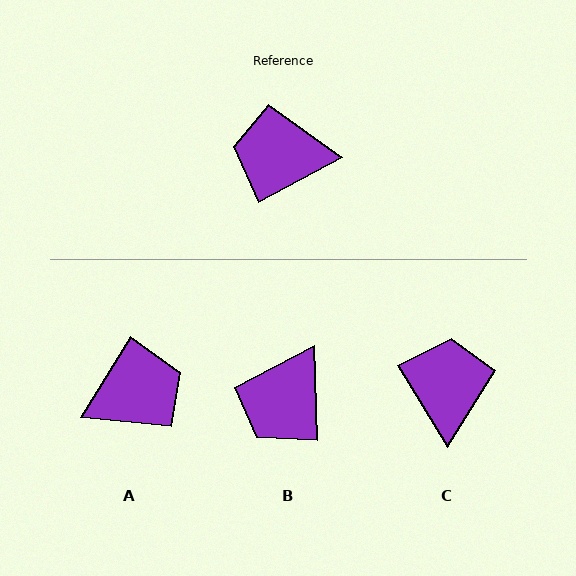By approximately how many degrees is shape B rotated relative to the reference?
Approximately 63 degrees counter-clockwise.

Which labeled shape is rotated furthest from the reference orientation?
A, about 150 degrees away.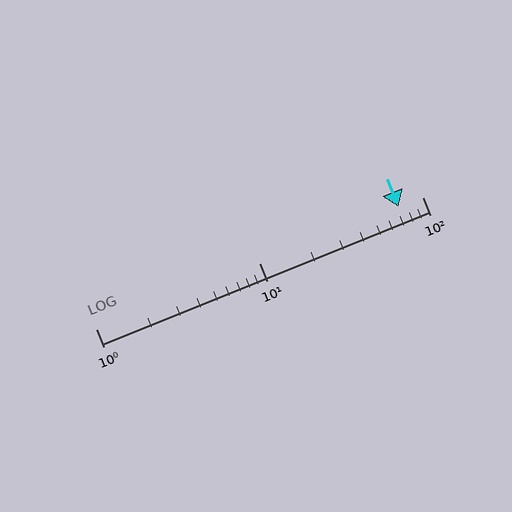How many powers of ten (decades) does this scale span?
The scale spans 2 decades, from 1 to 100.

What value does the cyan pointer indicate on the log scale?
The pointer indicates approximately 72.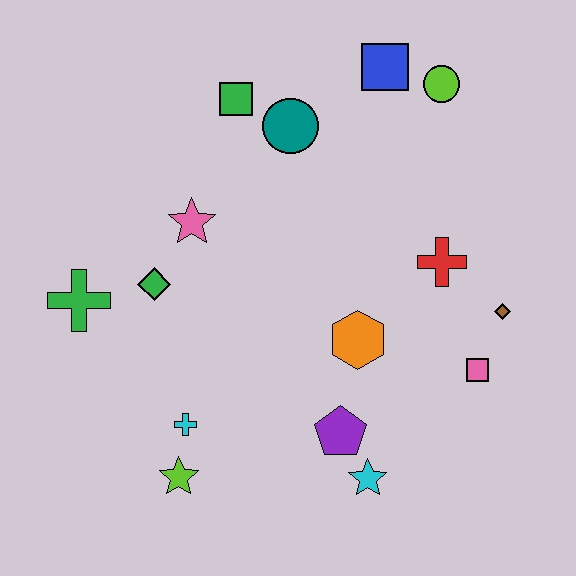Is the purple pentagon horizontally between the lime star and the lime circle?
Yes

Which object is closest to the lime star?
The cyan cross is closest to the lime star.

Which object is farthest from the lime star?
The lime circle is farthest from the lime star.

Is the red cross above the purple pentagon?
Yes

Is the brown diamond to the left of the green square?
No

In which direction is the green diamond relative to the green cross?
The green diamond is to the right of the green cross.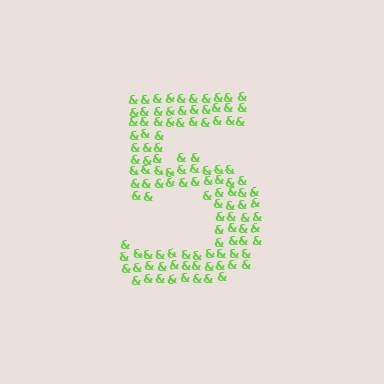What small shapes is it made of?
It is made of small ampersands.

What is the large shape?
The large shape is the digit 5.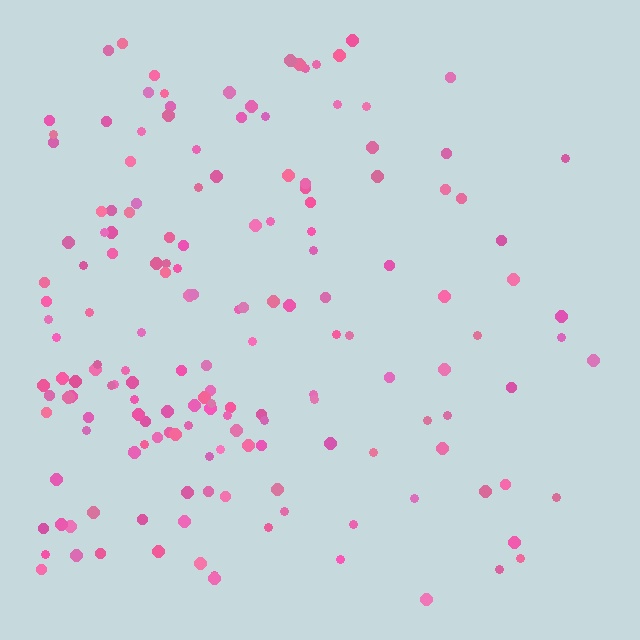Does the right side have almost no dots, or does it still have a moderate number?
Still a moderate number, just noticeably fewer than the left.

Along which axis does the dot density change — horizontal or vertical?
Horizontal.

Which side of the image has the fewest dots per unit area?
The right.